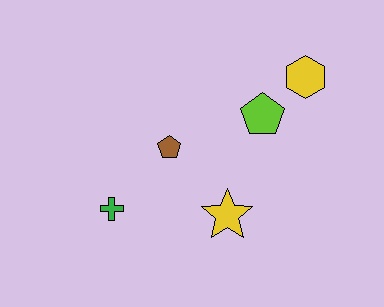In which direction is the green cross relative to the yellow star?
The green cross is to the left of the yellow star.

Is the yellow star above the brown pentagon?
No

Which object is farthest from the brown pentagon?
The yellow hexagon is farthest from the brown pentagon.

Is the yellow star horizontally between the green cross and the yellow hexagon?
Yes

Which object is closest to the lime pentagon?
The yellow hexagon is closest to the lime pentagon.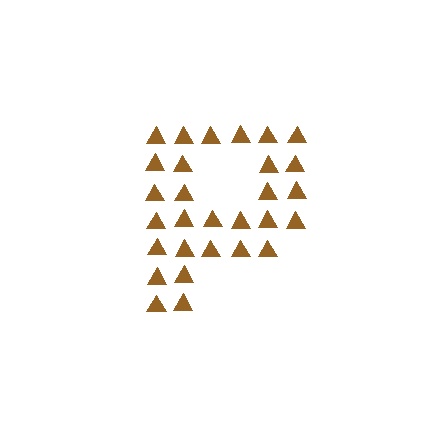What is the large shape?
The large shape is the letter P.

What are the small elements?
The small elements are triangles.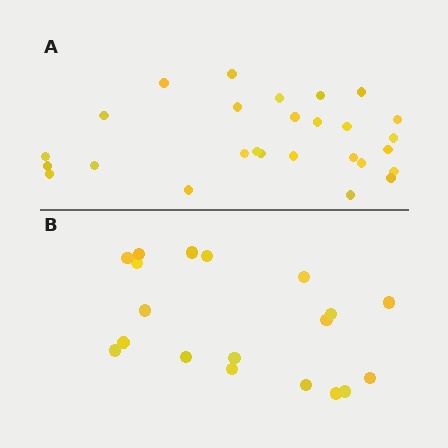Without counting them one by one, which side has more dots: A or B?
Region A (the top region) has more dots.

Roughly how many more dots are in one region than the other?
Region A has roughly 8 or so more dots than region B.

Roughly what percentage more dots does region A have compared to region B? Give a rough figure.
About 40% more.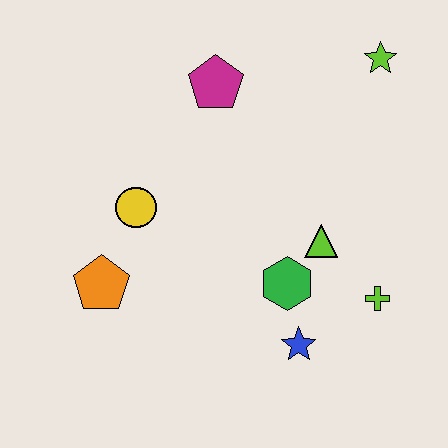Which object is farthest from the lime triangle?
The orange pentagon is farthest from the lime triangle.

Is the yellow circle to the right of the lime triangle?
No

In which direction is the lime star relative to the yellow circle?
The lime star is to the right of the yellow circle.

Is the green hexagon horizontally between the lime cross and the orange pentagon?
Yes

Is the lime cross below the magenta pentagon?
Yes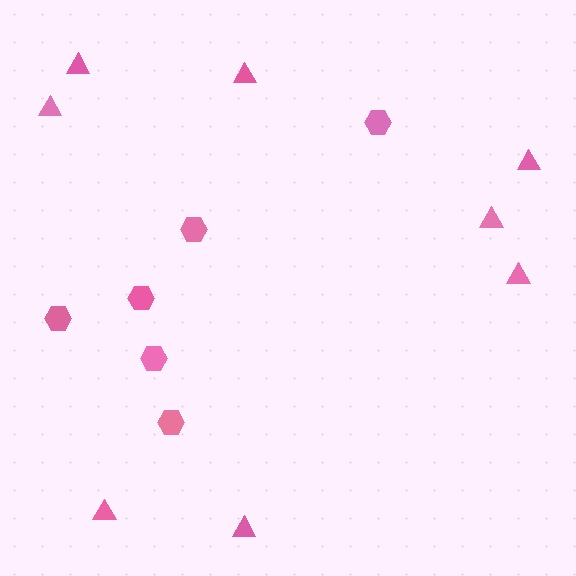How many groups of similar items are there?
There are 2 groups: one group of hexagons (6) and one group of triangles (8).